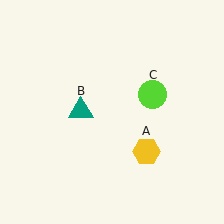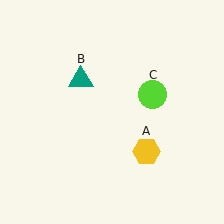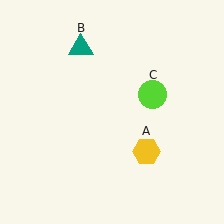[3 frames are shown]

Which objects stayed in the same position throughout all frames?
Yellow hexagon (object A) and lime circle (object C) remained stationary.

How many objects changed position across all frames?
1 object changed position: teal triangle (object B).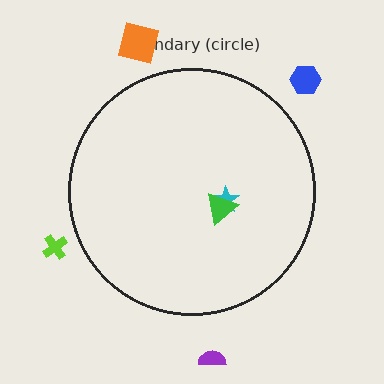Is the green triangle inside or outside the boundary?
Inside.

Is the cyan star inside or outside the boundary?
Inside.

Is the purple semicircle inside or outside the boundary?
Outside.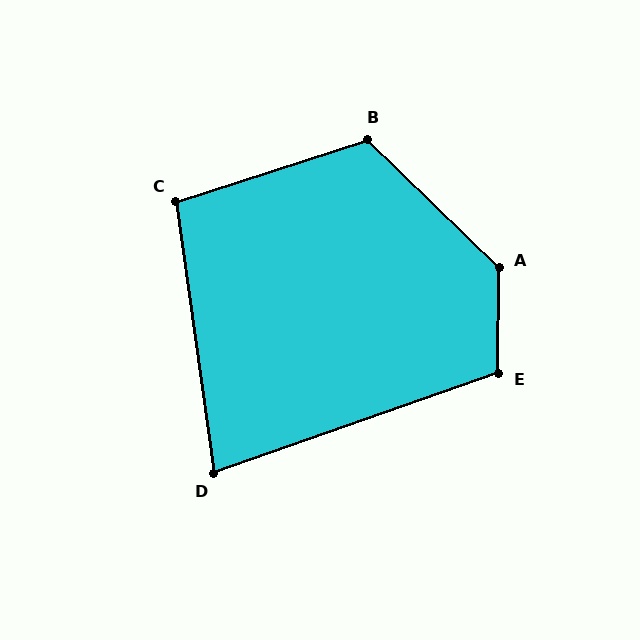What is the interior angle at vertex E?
Approximately 109 degrees (obtuse).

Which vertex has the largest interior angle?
A, at approximately 134 degrees.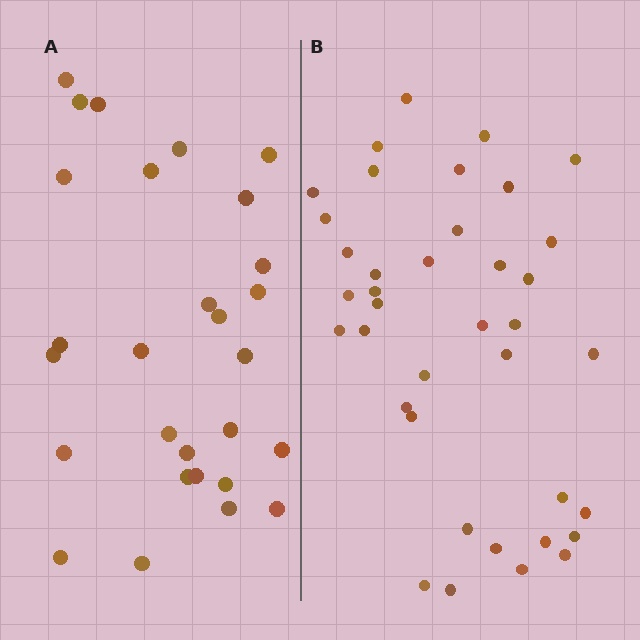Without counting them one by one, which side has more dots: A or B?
Region B (the right region) has more dots.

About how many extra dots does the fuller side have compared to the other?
Region B has roughly 10 or so more dots than region A.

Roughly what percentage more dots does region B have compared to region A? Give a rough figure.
About 35% more.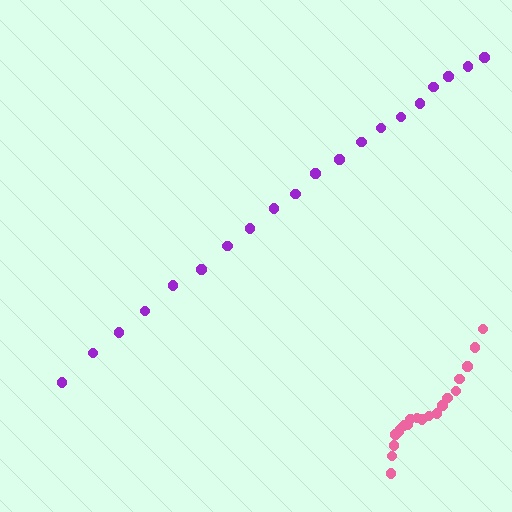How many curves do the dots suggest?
There are 2 distinct paths.